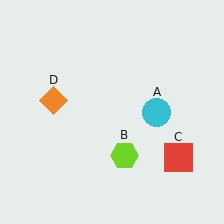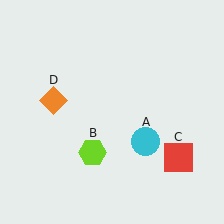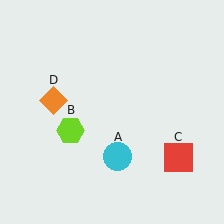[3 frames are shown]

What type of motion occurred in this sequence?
The cyan circle (object A), lime hexagon (object B) rotated clockwise around the center of the scene.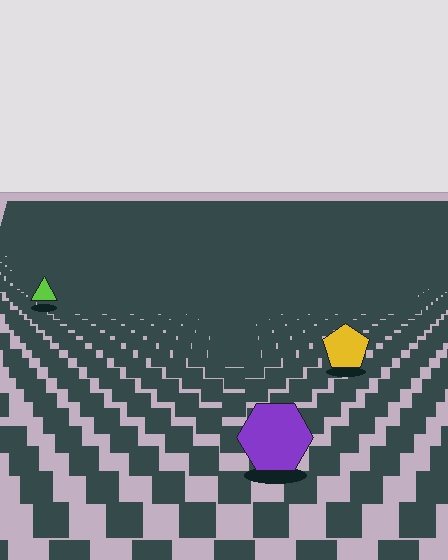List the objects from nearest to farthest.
From nearest to farthest: the purple hexagon, the yellow pentagon, the lime triangle.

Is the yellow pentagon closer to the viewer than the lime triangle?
Yes. The yellow pentagon is closer — you can tell from the texture gradient: the ground texture is coarser near it.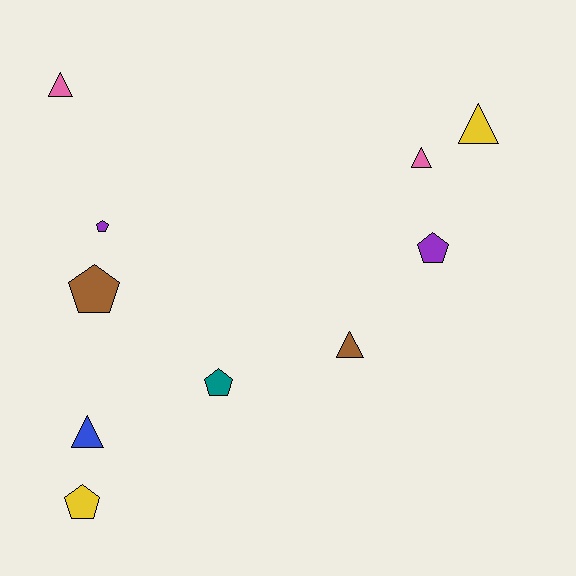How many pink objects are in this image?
There are 2 pink objects.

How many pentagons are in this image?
There are 5 pentagons.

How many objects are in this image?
There are 10 objects.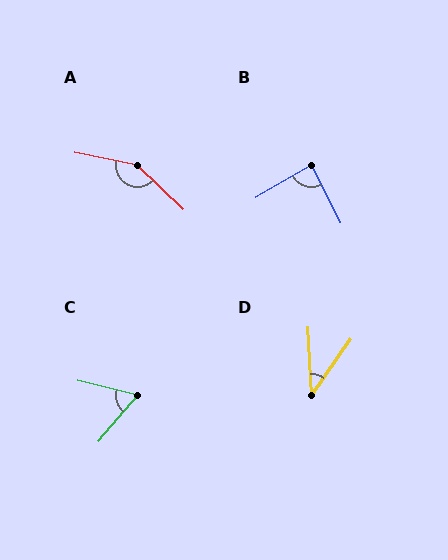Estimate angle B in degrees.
Approximately 86 degrees.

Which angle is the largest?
A, at approximately 148 degrees.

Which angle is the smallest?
D, at approximately 38 degrees.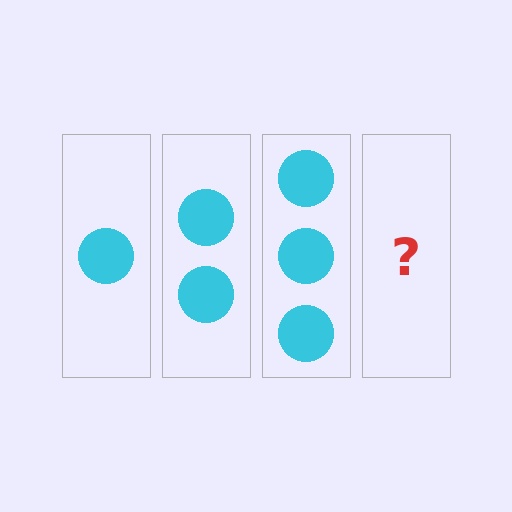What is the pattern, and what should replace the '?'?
The pattern is that each step adds one more circle. The '?' should be 4 circles.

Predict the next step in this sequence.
The next step is 4 circles.